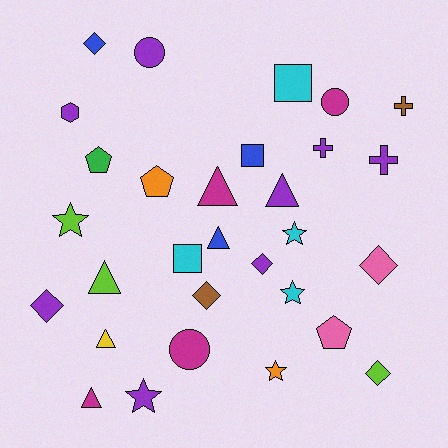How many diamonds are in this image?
There are 6 diamonds.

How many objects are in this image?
There are 30 objects.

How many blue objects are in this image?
There are 3 blue objects.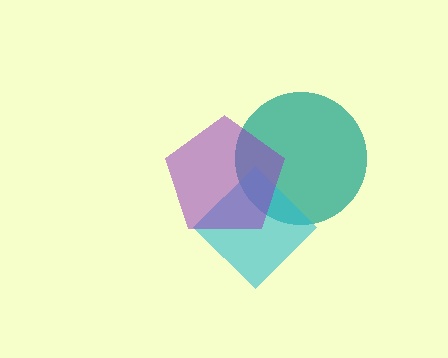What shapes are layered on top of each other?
The layered shapes are: a teal circle, a cyan diamond, a purple pentagon.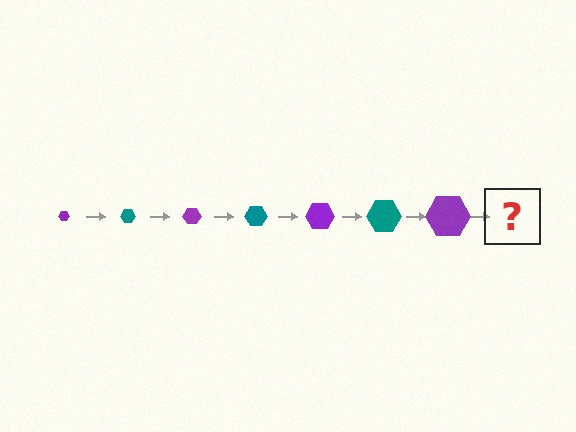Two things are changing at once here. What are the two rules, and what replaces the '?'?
The two rules are that the hexagon grows larger each step and the color cycles through purple and teal. The '?' should be a teal hexagon, larger than the previous one.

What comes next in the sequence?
The next element should be a teal hexagon, larger than the previous one.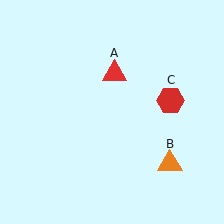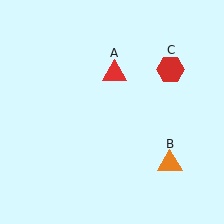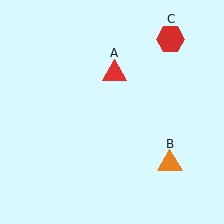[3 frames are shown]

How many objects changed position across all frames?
1 object changed position: red hexagon (object C).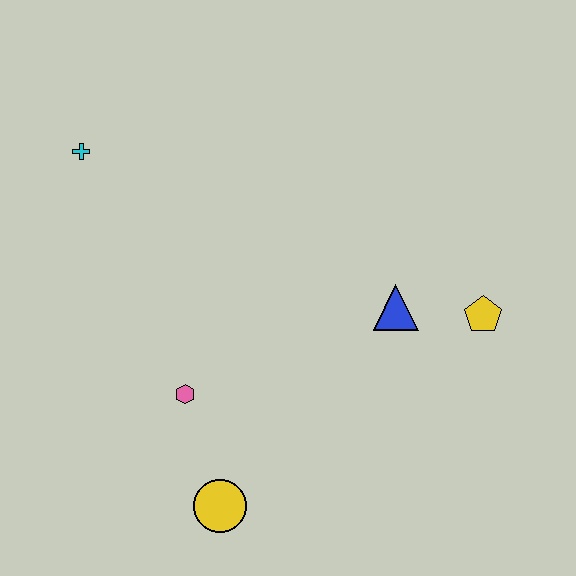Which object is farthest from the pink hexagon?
The yellow pentagon is farthest from the pink hexagon.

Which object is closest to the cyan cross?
The pink hexagon is closest to the cyan cross.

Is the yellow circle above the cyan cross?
No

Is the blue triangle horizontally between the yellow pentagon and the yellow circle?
Yes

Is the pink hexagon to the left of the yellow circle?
Yes